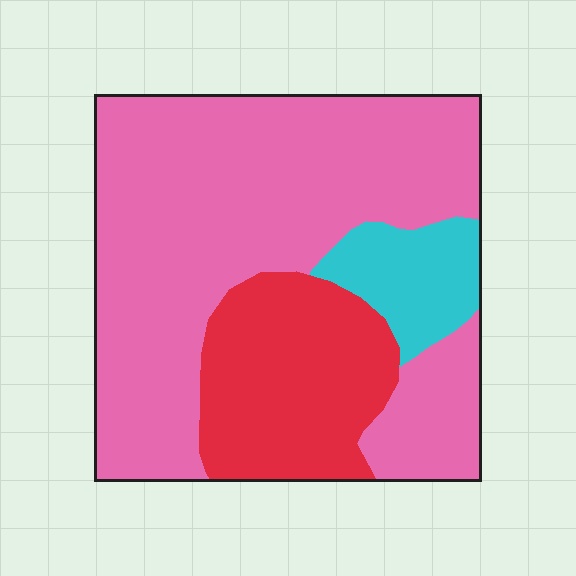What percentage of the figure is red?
Red covers 23% of the figure.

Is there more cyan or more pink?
Pink.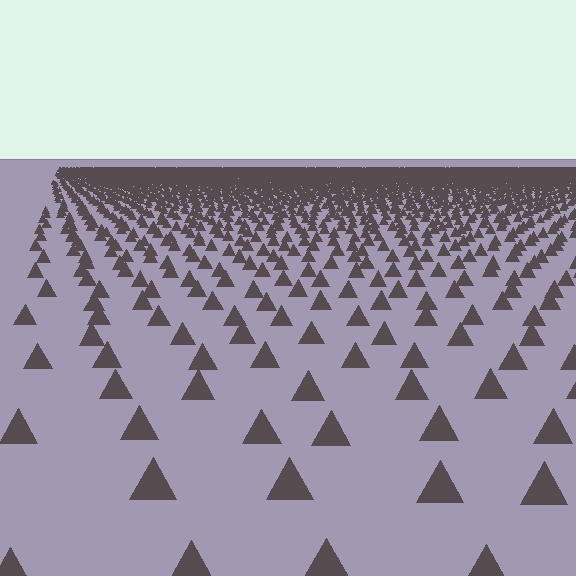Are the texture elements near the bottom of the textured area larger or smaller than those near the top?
Larger. Near the bottom, elements are closer to the viewer and appear at a bigger on-screen size.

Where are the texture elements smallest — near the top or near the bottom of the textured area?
Near the top.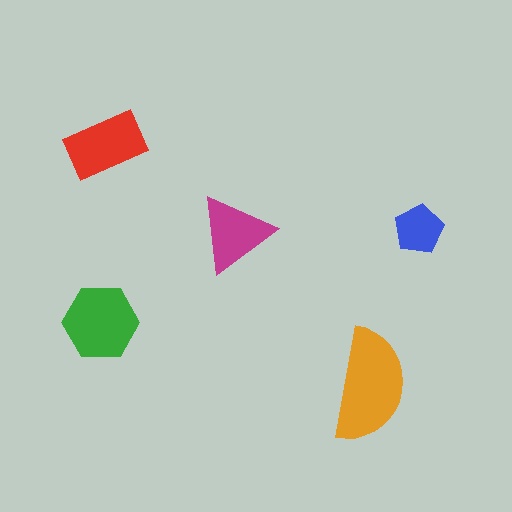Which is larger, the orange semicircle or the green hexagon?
The orange semicircle.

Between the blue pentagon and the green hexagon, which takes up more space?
The green hexagon.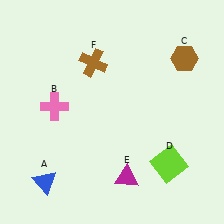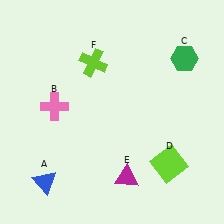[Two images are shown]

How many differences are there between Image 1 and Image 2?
There are 2 differences between the two images.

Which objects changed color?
C changed from brown to green. F changed from brown to lime.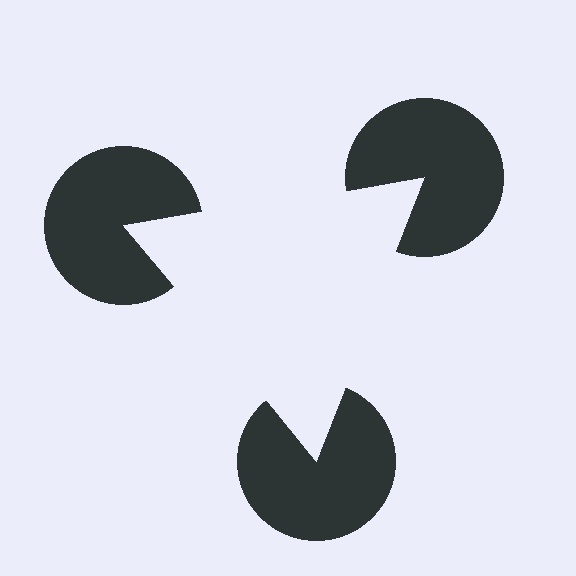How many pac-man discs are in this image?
There are 3 — one at each vertex of the illusory triangle.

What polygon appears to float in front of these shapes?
An illusory triangle — its edges are inferred from the aligned wedge cuts in the pac-man discs, not physically drawn.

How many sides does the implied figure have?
3 sides.